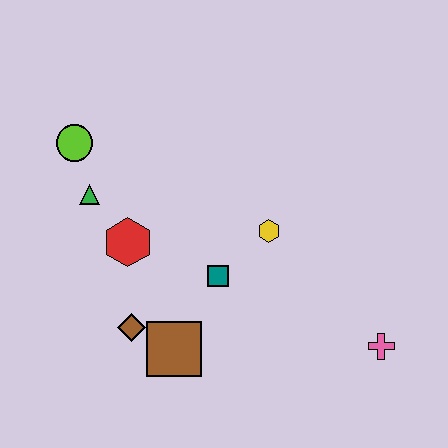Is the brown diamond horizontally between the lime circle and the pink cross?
Yes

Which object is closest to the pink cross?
The yellow hexagon is closest to the pink cross.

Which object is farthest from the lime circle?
The pink cross is farthest from the lime circle.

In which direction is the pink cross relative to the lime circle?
The pink cross is to the right of the lime circle.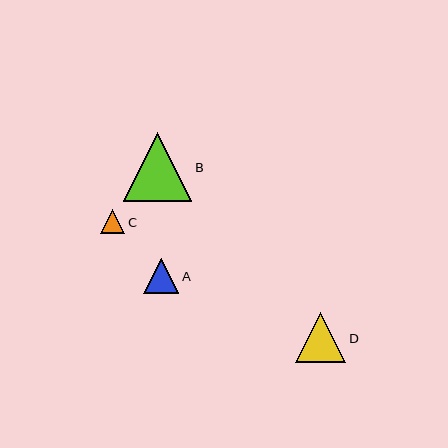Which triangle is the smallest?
Triangle C is the smallest with a size of approximately 24 pixels.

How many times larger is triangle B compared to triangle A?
Triangle B is approximately 2.0 times the size of triangle A.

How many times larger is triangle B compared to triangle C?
Triangle B is approximately 2.9 times the size of triangle C.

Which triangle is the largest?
Triangle B is the largest with a size of approximately 69 pixels.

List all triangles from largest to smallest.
From largest to smallest: B, D, A, C.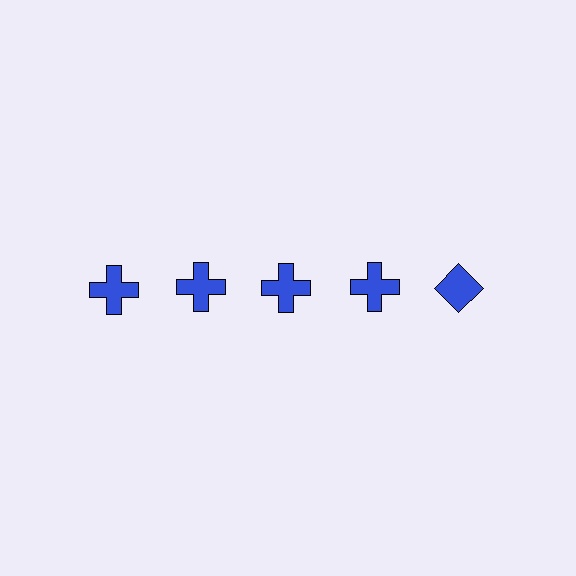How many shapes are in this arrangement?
There are 5 shapes arranged in a grid pattern.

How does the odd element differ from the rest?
It has a different shape: diamond instead of cross.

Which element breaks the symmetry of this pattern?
The blue diamond in the top row, rightmost column breaks the symmetry. All other shapes are blue crosses.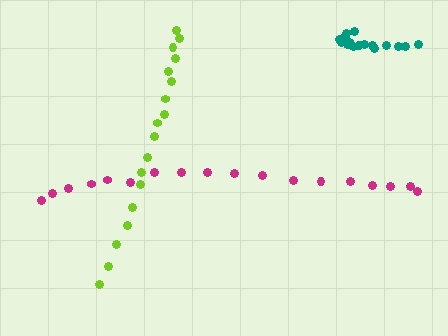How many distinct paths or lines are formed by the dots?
There are 3 distinct paths.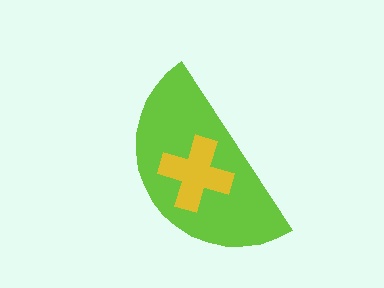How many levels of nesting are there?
2.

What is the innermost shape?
The yellow cross.